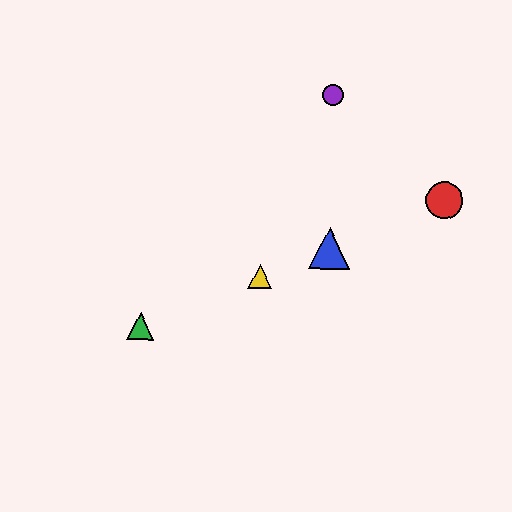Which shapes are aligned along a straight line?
The red circle, the blue triangle, the green triangle, the yellow triangle are aligned along a straight line.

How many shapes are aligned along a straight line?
4 shapes (the red circle, the blue triangle, the green triangle, the yellow triangle) are aligned along a straight line.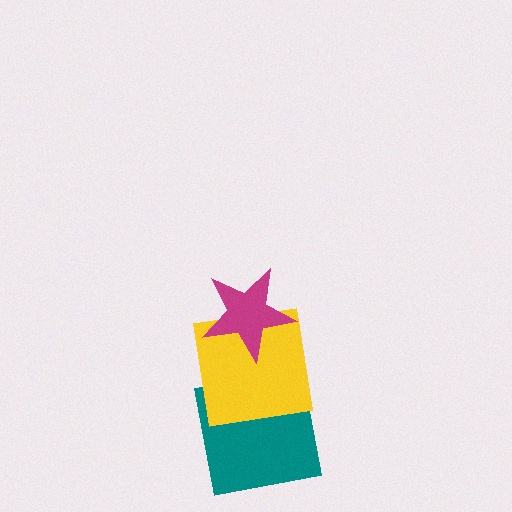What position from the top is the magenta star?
The magenta star is 1st from the top.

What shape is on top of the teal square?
The yellow square is on top of the teal square.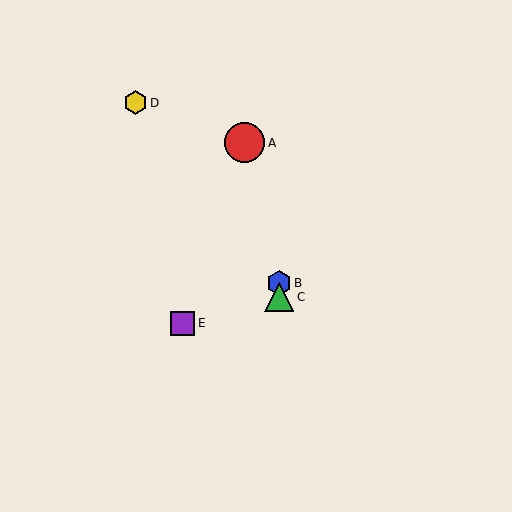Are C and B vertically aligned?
Yes, both are at x≈279.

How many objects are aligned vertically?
2 objects (B, C) are aligned vertically.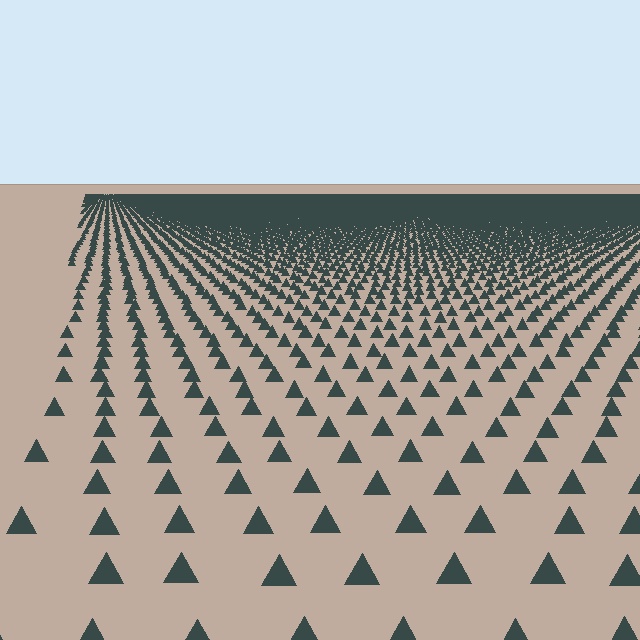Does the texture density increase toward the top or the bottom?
Density increases toward the top.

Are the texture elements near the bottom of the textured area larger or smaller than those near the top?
Larger. Near the bottom, elements are closer to the viewer and appear at a bigger on-screen size.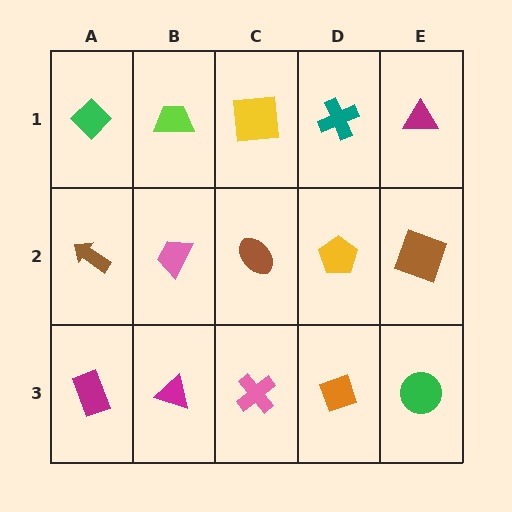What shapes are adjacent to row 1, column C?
A brown ellipse (row 2, column C), a lime trapezoid (row 1, column B), a teal cross (row 1, column D).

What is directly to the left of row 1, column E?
A teal cross.